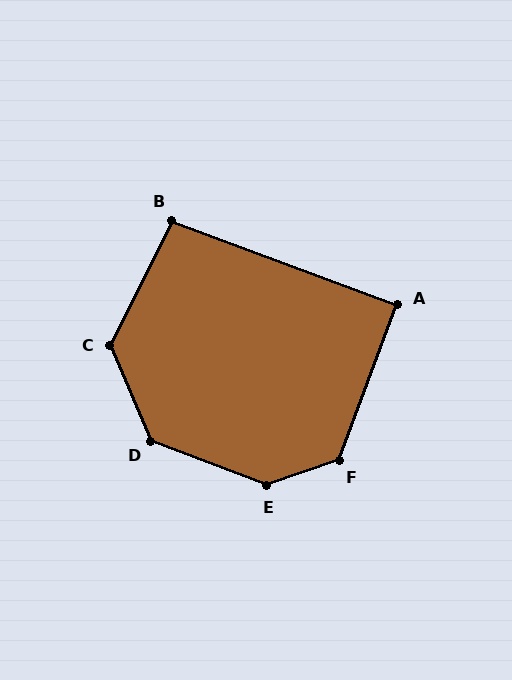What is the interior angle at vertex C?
Approximately 131 degrees (obtuse).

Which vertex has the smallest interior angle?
A, at approximately 90 degrees.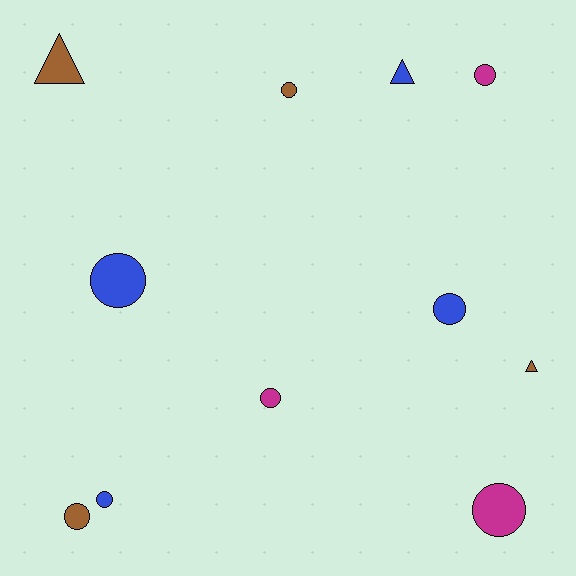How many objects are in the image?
There are 11 objects.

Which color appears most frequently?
Blue, with 4 objects.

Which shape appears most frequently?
Circle, with 8 objects.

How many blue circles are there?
There are 3 blue circles.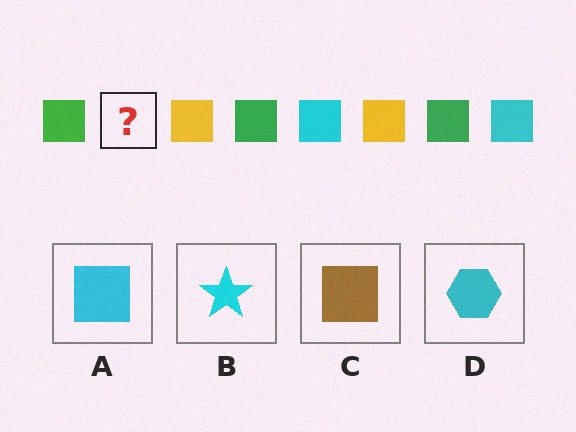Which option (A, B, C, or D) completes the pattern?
A.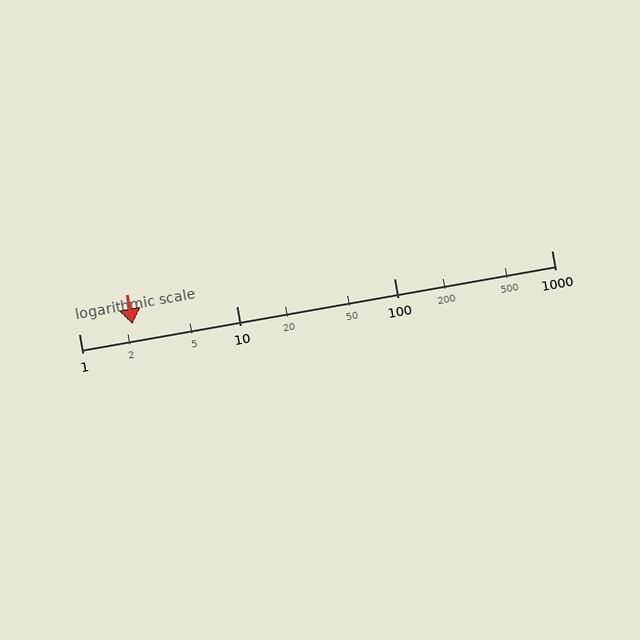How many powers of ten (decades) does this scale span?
The scale spans 3 decades, from 1 to 1000.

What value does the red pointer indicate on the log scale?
The pointer indicates approximately 2.2.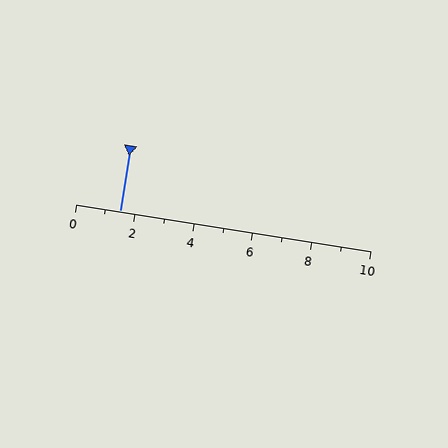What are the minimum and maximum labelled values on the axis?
The axis runs from 0 to 10.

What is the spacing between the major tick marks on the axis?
The major ticks are spaced 2 apart.